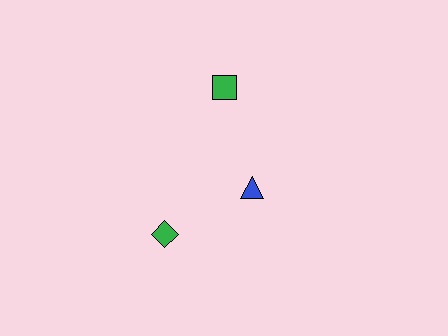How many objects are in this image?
There are 3 objects.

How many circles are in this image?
There are no circles.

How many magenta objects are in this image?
There are no magenta objects.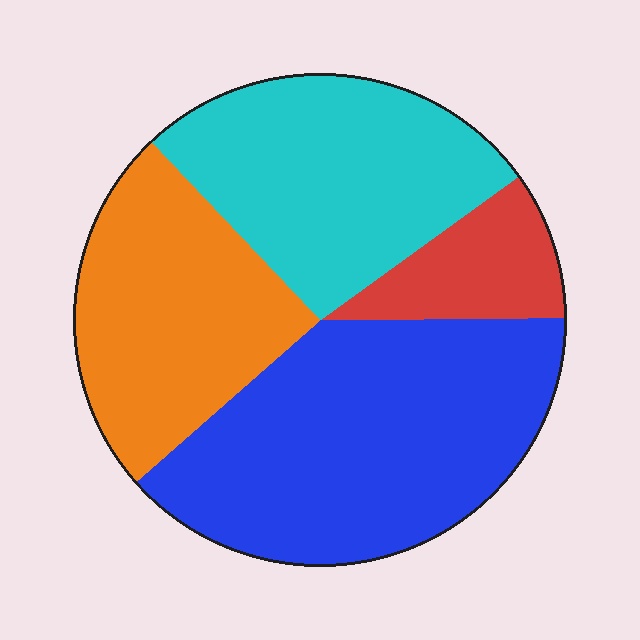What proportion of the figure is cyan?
Cyan covers about 25% of the figure.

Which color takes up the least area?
Red, at roughly 10%.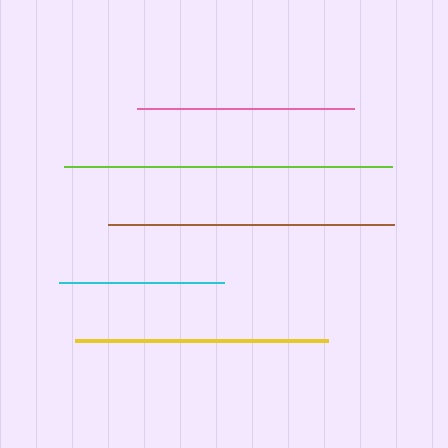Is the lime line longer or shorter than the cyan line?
The lime line is longer than the cyan line.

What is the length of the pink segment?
The pink segment is approximately 216 pixels long.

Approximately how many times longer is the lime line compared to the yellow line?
The lime line is approximately 1.3 times the length of the yellow line.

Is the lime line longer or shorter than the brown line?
The lime line is longer than the brown line.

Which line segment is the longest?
The lime line is the longest at approximately 328 pixels.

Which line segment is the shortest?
The cyan line is the shortest at approximately 165 pixels.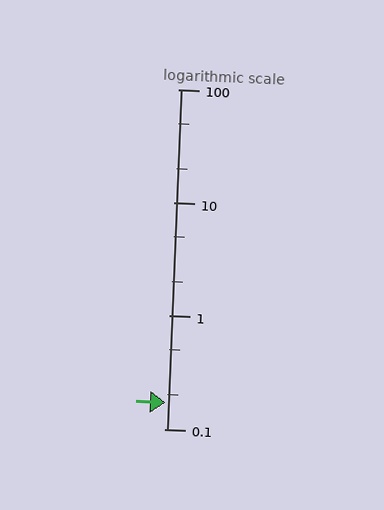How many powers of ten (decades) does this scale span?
The scale spans 3 decades, from 0.1 to 100.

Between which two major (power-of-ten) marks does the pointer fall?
The pointer is between 0.1 and 1.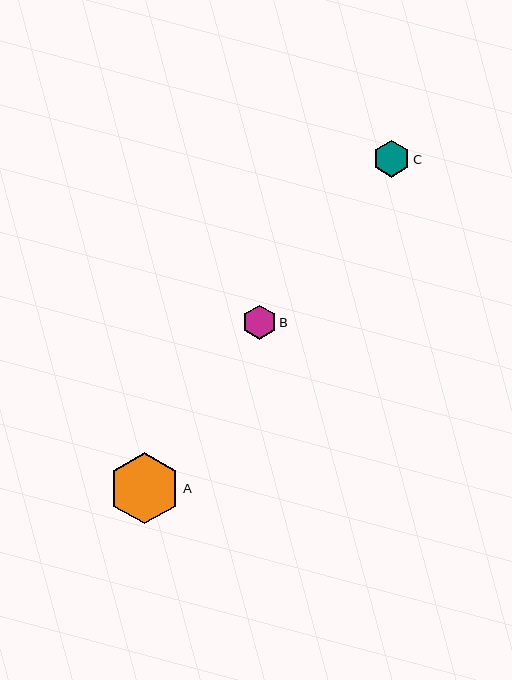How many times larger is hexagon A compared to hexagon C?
Hexagon A is approximately 1.9 times the size of hexagon C.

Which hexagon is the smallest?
Hexagon B is the smallest with a size of approximately 34 pixels.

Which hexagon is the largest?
Hexagon A is the largest with a size of approximately 71 pixels.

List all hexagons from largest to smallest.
From largest to smallest: A, C, B.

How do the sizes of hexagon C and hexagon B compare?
Hexagon C and hexagon B are approximately the same size.